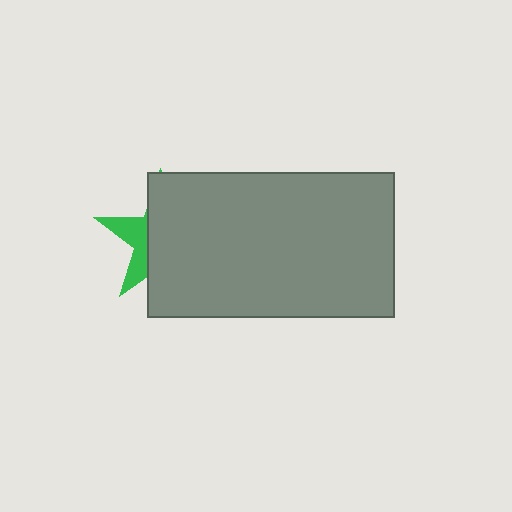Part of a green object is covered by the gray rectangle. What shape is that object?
It is a star.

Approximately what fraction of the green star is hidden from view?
Roughly 69% of the green star is hidden behind the gray rectangle.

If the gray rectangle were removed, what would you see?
You would see the complete green star.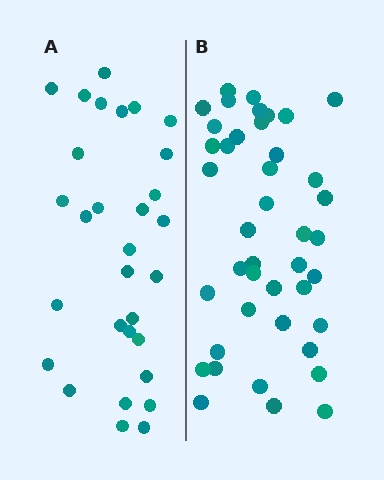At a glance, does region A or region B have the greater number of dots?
Region B (the right region) has more dots.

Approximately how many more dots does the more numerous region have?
Region B has roughly 12 or so more dots than region A.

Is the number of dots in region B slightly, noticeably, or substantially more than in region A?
Region B has noticeably more, but not dramatically so. The ratio is roughly 1.4 to 1.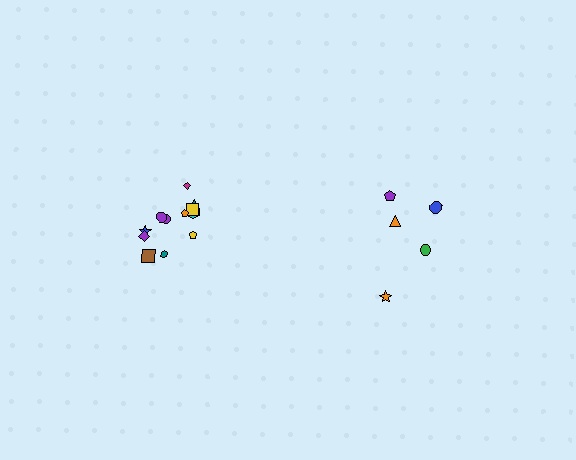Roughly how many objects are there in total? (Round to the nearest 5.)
Roughly 15 objects in total.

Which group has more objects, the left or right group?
The left group.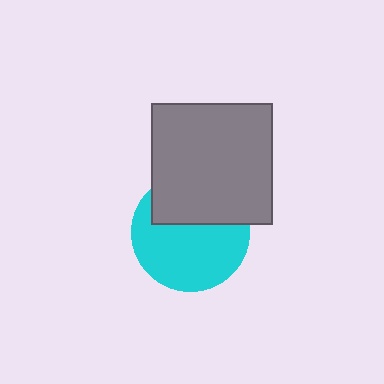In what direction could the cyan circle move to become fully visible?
The cyan circle could move down. That would shift it out from behind the gray square entirely.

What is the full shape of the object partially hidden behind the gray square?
The partially hidden object is a cyan circle.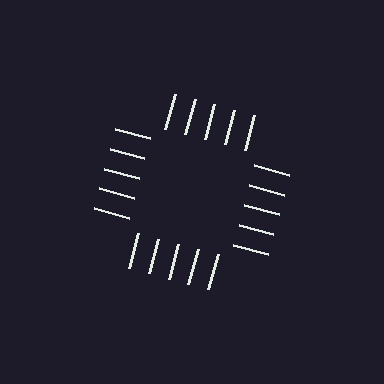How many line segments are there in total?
20 — 5 along each of the 4 edges.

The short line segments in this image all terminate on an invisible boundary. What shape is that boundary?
An illusory square — the line segments terminate on its edges but no continuous stroke is drawn.